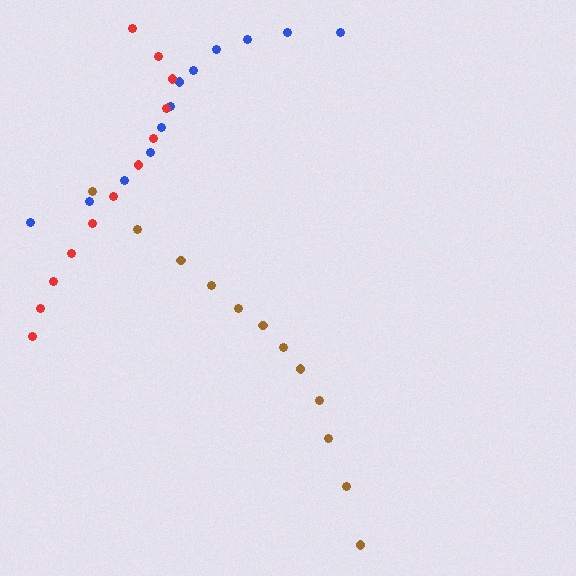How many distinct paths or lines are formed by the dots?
There are 3 distinct paths.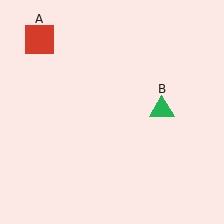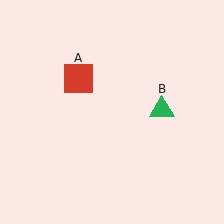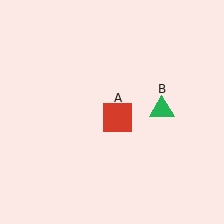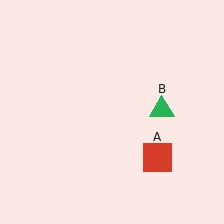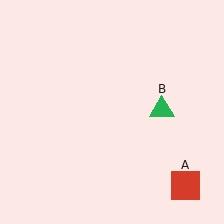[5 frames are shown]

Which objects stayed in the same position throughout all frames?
Green triangle (object B) remained stationary.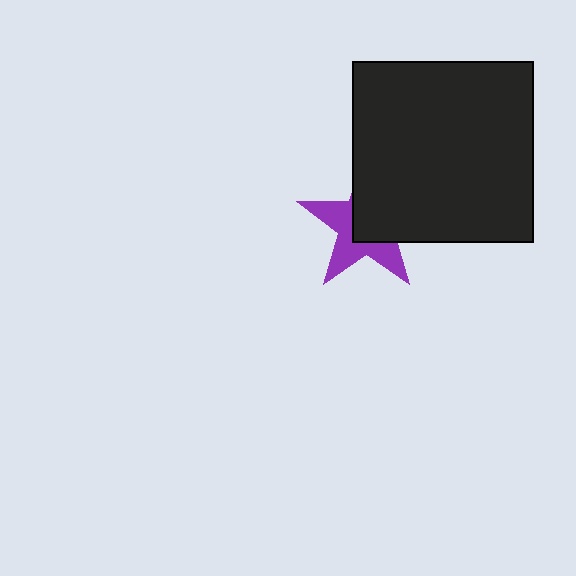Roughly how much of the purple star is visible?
About half of it is visible (roughly 47%).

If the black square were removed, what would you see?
You would see the complete purple star.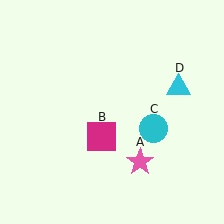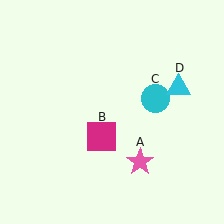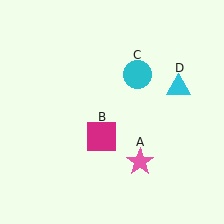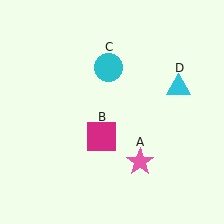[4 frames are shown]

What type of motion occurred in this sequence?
The cyan circle (object C) rotated counterclockwise around the center of the scene.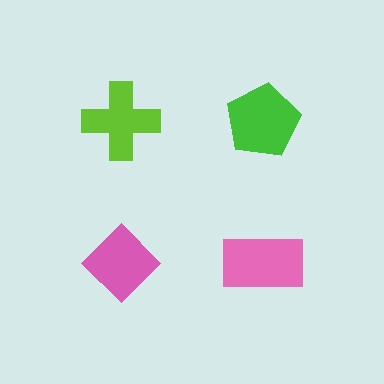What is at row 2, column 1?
A pink diamond.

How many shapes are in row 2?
2 shapes.